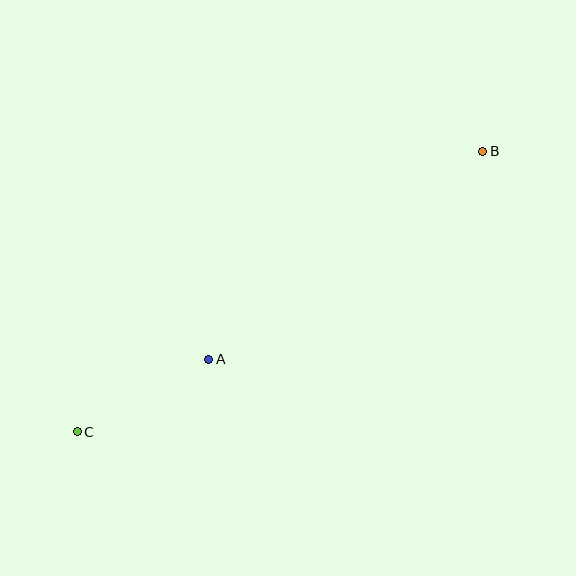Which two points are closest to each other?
Points A and C are closest to each other.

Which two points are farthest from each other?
Points B and C are farthest from each other.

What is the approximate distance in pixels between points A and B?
The distance between A and B is approximately 344 pixels.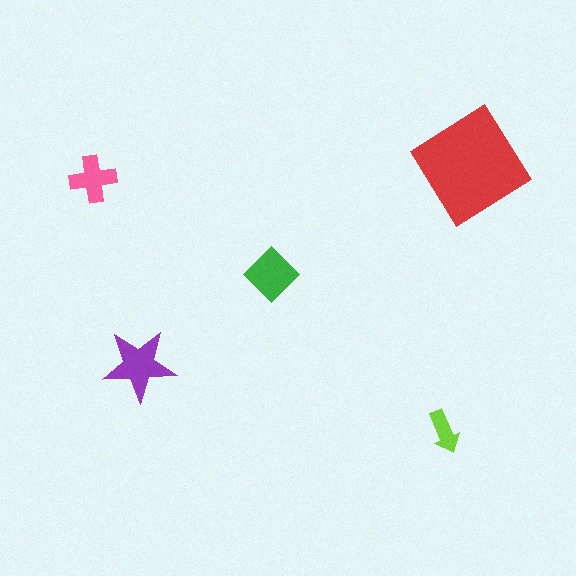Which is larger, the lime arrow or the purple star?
The purple star.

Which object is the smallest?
The lime arrow.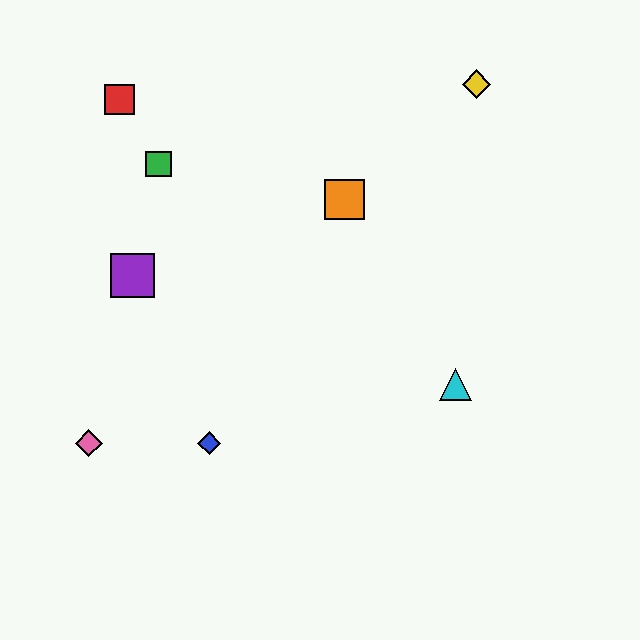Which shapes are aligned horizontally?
The blue diamond, the pink diamond are aligned horizontally.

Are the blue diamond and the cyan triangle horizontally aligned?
No, the blue diamond is at y≈443 and the cyan triangle is at y≈385.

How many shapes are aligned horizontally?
2 shapes (the blue diamond, the pink diamond) are aligned horizontally.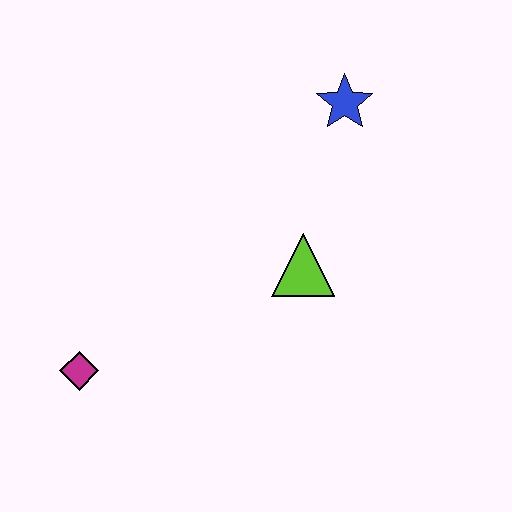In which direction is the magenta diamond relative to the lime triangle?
The magenta diamond is to the left of the lime triangle.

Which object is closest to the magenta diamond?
The lime triangle is closest to the magenta diamond.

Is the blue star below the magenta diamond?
No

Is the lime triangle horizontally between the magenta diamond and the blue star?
Yes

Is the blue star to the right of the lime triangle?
Yes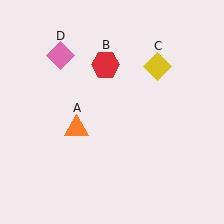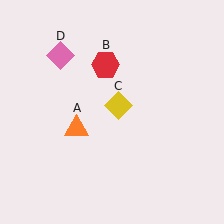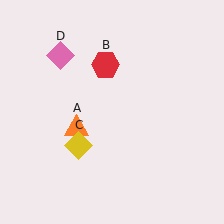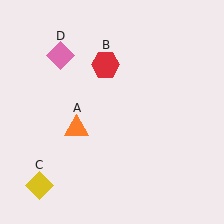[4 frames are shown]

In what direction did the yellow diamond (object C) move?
The yellow diamond (object C) moved down and to the left.